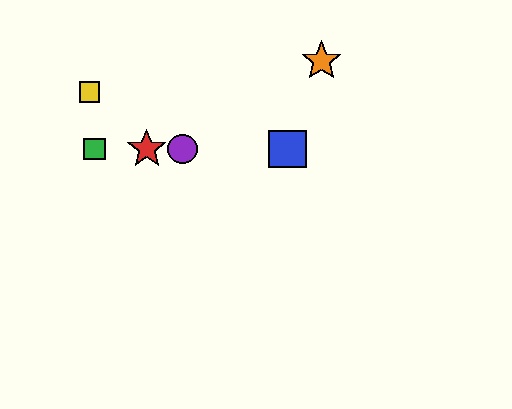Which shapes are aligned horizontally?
The red star, the blue square, the green square, the purple circle are aligned horizontally.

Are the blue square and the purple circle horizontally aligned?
Yes, both are at y≈149.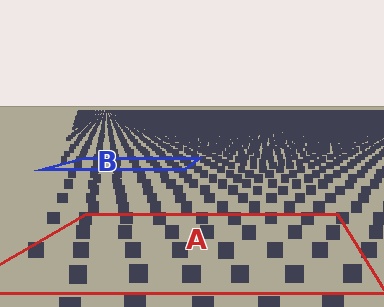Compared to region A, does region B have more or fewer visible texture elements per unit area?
Region B has more texture elements per unit area — they are packed more densely because it is farther away.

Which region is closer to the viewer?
Region A is closer. The texture elements there are larger and more spread out.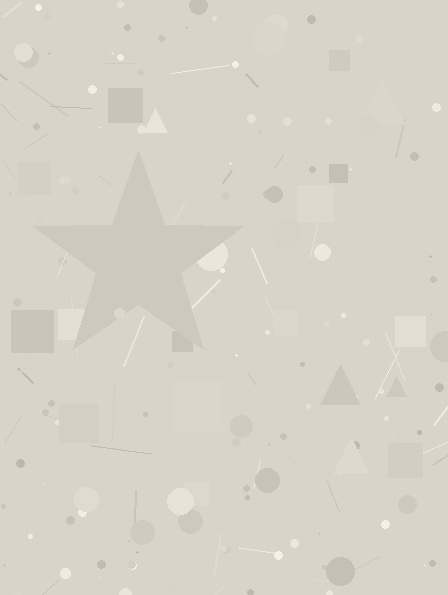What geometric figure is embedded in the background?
A star is embedded in the background.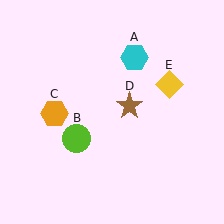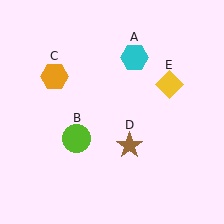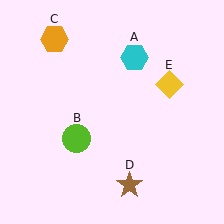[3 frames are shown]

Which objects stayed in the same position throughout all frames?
Cyan hexagon (object A) and lime circle (object B) and yellow diamond (object E) remained stationary.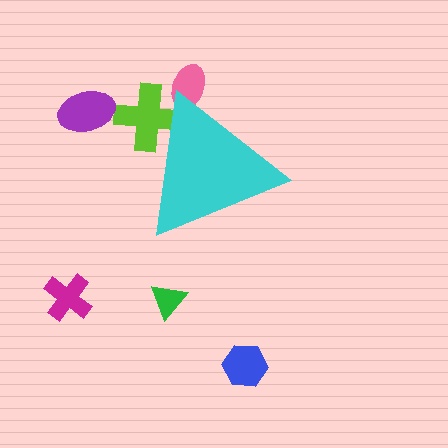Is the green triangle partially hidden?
No, the green triangle is fully visible.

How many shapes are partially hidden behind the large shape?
2 shapes are partially hidden.